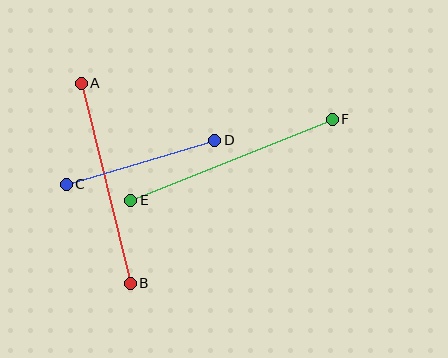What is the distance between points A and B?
The distance is approximately 206 pixels.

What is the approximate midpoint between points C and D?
The midpoint is at approximately (141, 162) pixels.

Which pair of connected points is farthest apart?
Points E and F are farthest apart.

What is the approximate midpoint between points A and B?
The midpoint is at approximately (106, 183) pixels.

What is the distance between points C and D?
The distance is approximately 155 pixels.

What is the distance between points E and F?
The distance is approximately 217 pixels.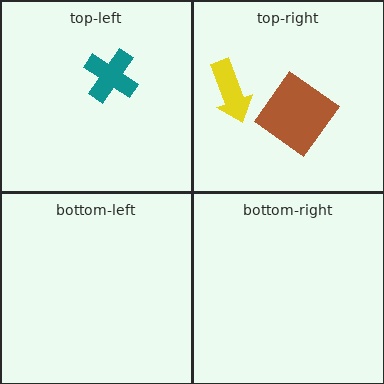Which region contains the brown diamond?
The top-right region.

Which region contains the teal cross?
The top-left region.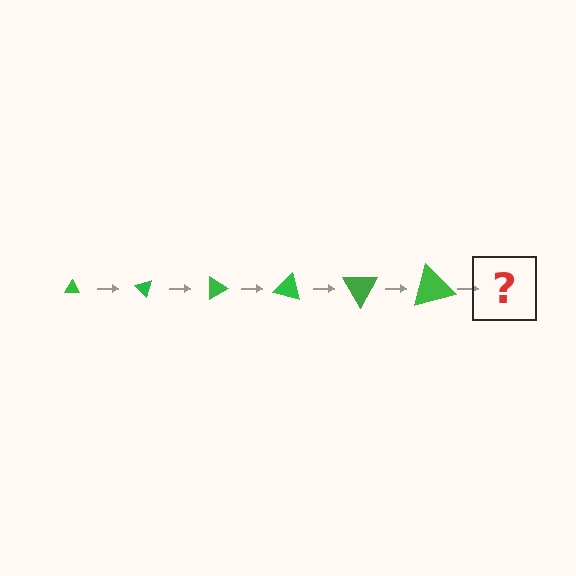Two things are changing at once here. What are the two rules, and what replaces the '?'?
The two rules are that the triangle grows larger each step and it rotates 45 degrees each step. The '?' should be a triangle, larger than the previous one and rotated 270 degrees from the start.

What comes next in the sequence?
The next element should be a triangle, larger than the previous one and rotated 270 degrees from the start.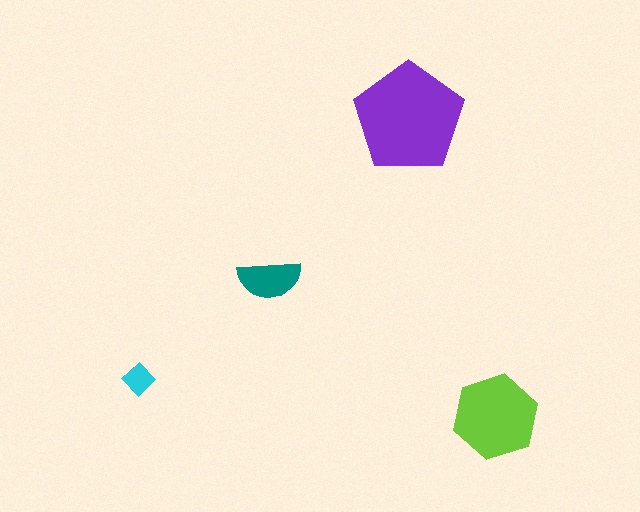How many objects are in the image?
There are 4 objects in the image.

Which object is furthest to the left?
The cyan diamond is leftmost.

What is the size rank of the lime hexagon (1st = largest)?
2nd.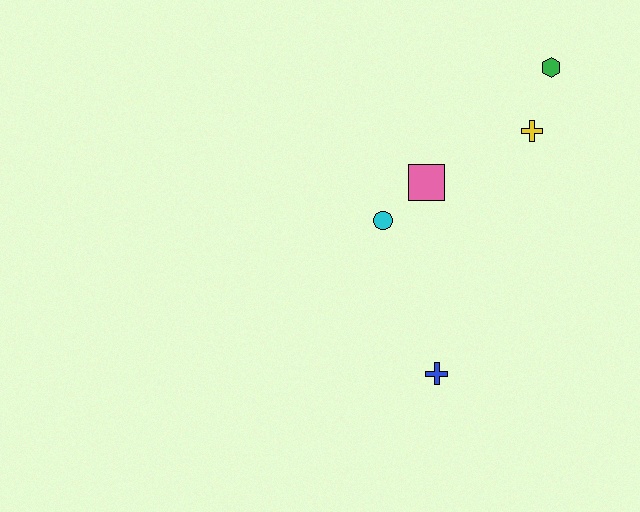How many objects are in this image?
There are 5 objects.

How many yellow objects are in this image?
There is 1 yellow object.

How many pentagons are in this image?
There are no pentagons.